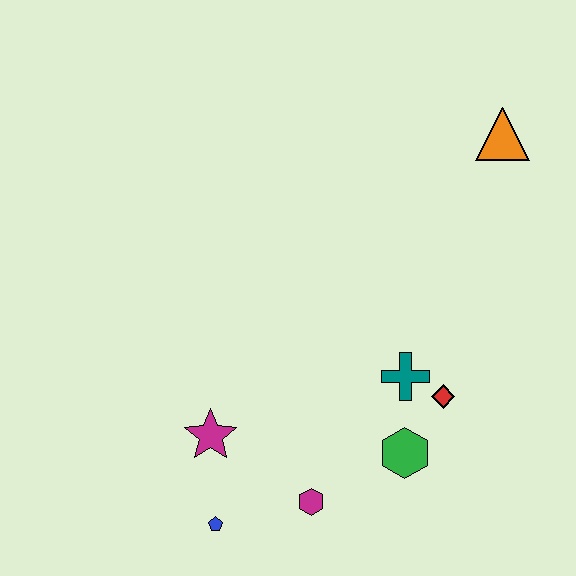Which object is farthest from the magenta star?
The orange triangle is farthest from the magenta star.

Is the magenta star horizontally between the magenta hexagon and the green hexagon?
No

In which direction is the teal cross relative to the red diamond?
The teal cross is to the left of the red diamond.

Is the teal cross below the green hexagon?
No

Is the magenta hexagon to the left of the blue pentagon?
No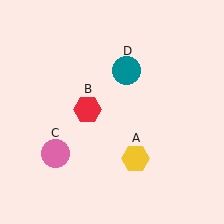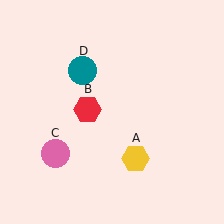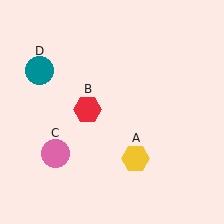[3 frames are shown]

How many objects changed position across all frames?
1 object changed position: teal circle (object D).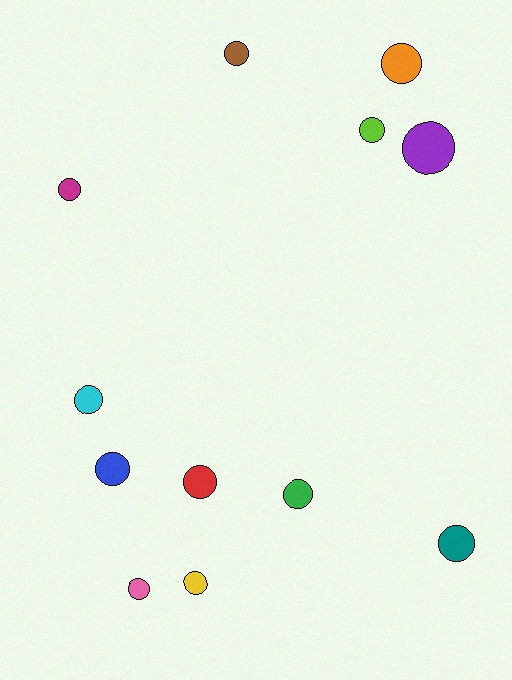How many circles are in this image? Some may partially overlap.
There are 12 circles.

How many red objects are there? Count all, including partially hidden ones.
There is 1 red object.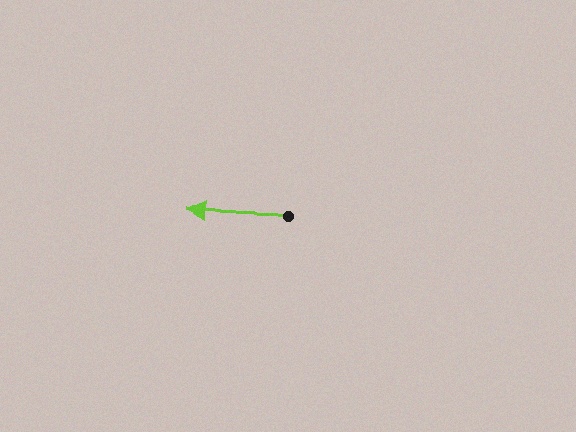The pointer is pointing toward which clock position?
Roughly 9 o'clock.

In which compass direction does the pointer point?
West.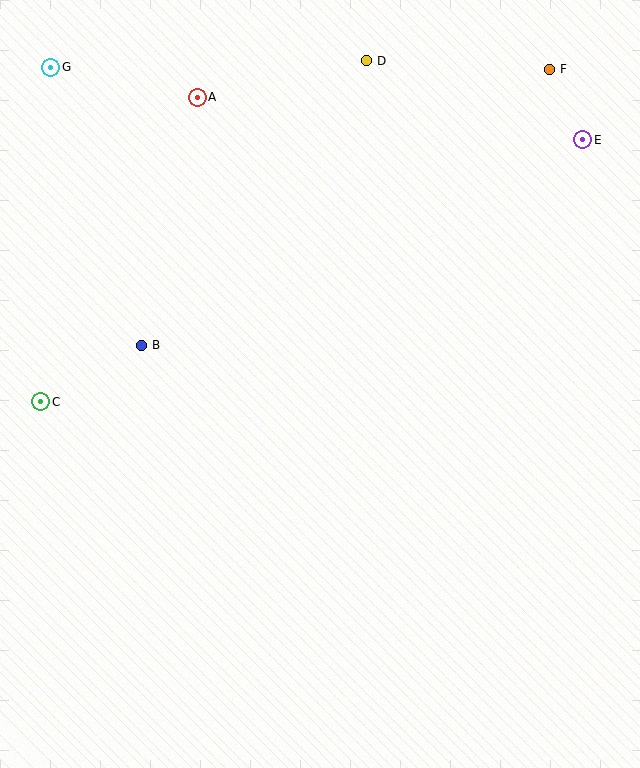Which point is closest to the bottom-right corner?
Point E is closest to the bottom-right corner.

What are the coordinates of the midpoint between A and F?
The midpoint between A and F is at (373, 83).